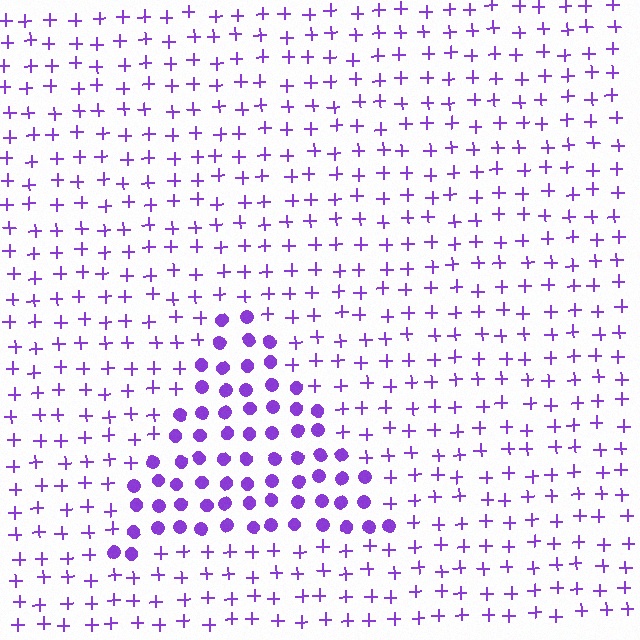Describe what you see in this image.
The image is filled with small purple elements arranged in a uniform grid. A triangle-shaped region contains circles, while the surrounding area contains plus signs. The boundary is defined purely by the change in element shape.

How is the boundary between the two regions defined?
The boundary is defined by a change in element shape: circles inside vs. plus signs outside. All elements share the same color and spacing.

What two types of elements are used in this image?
The image uses circles inside the triangle region and plus signs outside it.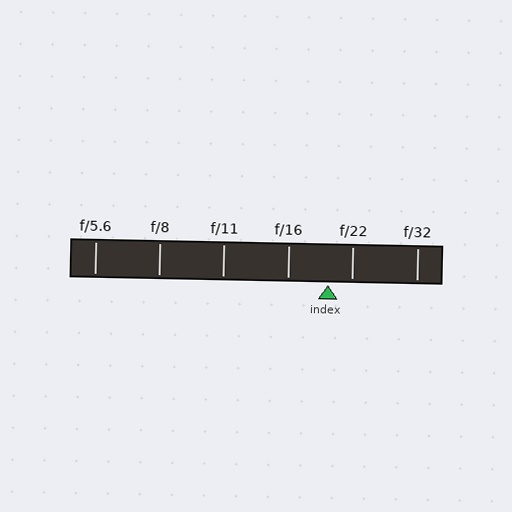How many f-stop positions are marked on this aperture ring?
There are 6 f-stop positions marked.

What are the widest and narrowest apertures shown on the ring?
The widest aperture shown is f/5.6 and the narrowest is f/32.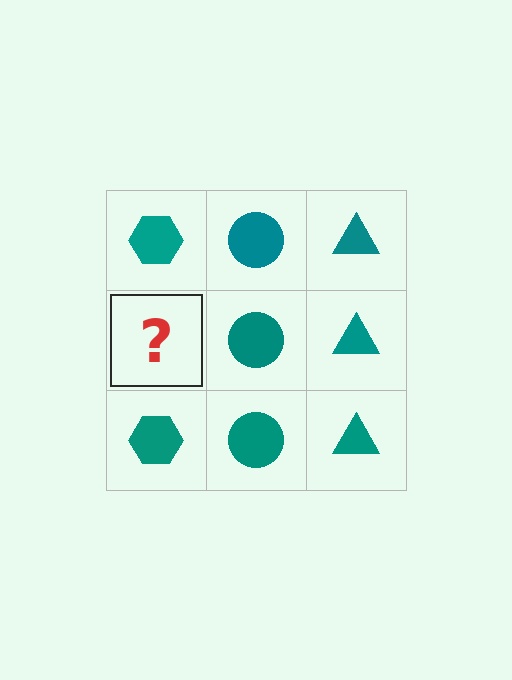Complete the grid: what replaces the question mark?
The question mark should be replaced with a teal hexagon.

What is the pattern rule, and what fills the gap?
The rule is that each column has a consistent shape. The gap should be filled with a teal hexagon.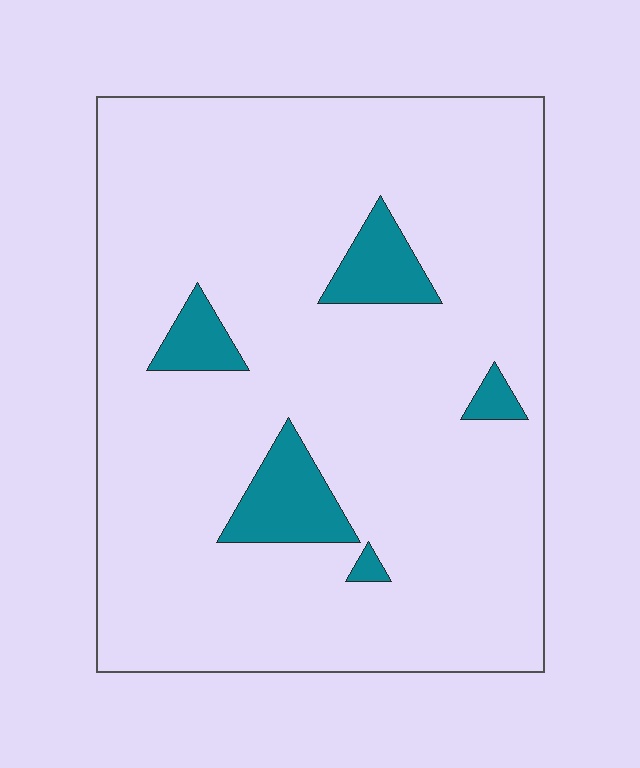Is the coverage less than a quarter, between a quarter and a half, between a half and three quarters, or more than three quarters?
Less than a quarter.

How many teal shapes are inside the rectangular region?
5.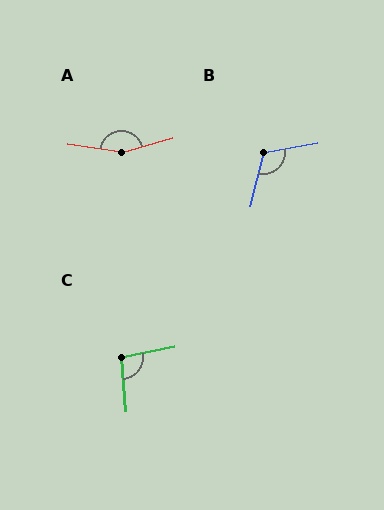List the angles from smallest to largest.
C (96°), B (114°), A (155°).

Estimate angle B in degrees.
Approximately 114 degrees.